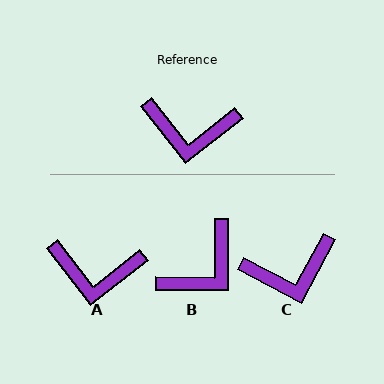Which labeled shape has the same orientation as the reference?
A.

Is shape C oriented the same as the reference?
No, it is off by about 24 degrees.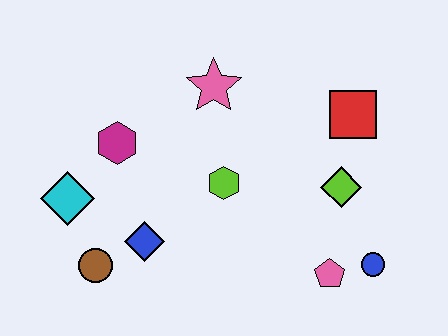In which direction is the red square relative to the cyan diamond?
The red square is to the right of the cyan diamond.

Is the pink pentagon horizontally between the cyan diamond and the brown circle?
No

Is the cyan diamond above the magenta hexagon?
No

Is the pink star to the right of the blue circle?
No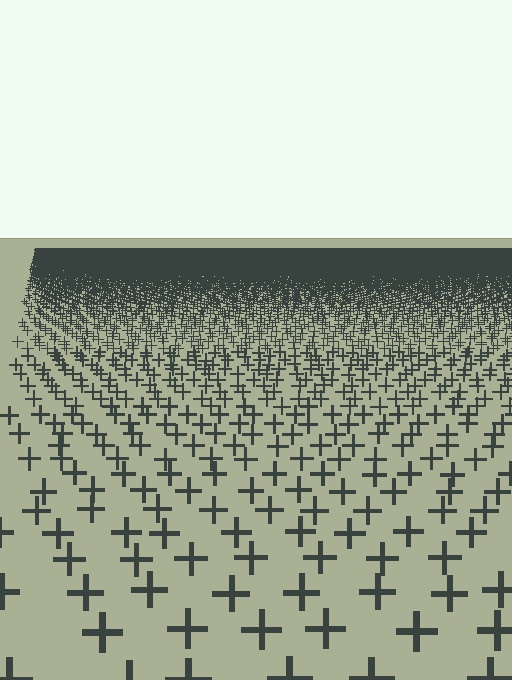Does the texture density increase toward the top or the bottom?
Density increases toward the top.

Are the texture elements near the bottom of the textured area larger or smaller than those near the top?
Larger. Near the bottom, elements are closer to the viewer and appear at a bigger on-screen size.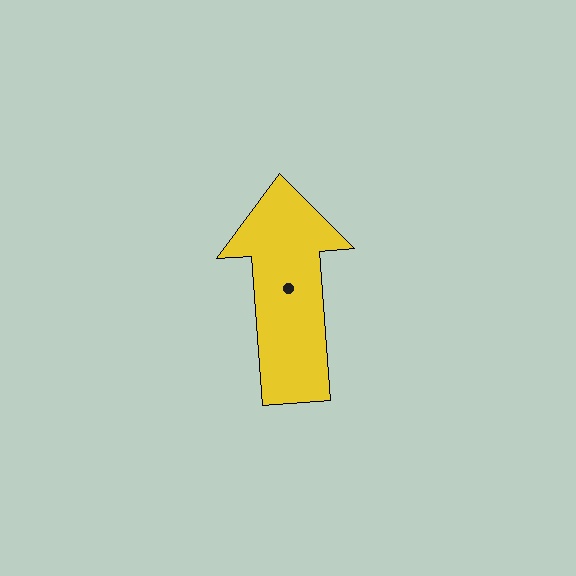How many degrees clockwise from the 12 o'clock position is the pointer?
Approximately 356 degrees.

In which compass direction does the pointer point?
North.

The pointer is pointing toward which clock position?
Roughly 12 o'clock.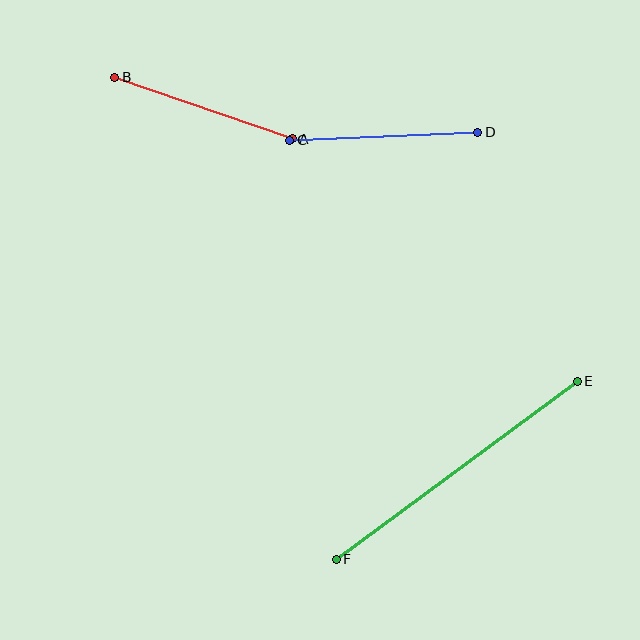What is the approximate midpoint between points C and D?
The midpoint is at approximately (384, 136) pixels.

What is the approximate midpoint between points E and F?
The midpoint is at approximately (457, 470) pixels.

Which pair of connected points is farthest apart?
Points E and F are farthest apart.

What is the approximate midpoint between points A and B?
The midpoint is at approximately (203, 108) pixels.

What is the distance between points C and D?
The distance is approximately 188 pixels.